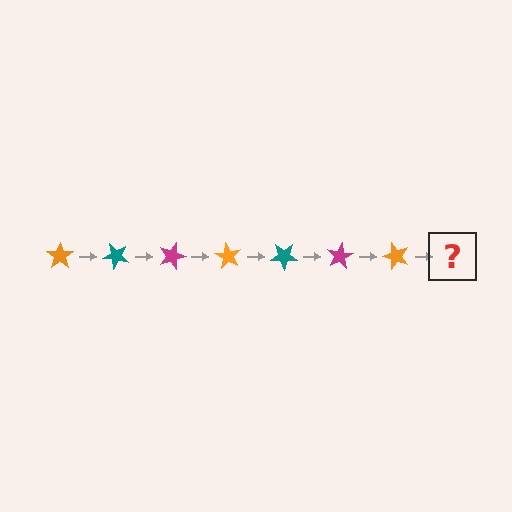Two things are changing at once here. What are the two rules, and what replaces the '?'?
The two rules are that it rotates 45 degrees each step and the color cycles through orange, teal, and magenta. The '?' should be a teal star, rotated 315 degrees from the start.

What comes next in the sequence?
The next element should be a teal star, rotated 315 degrees from the start.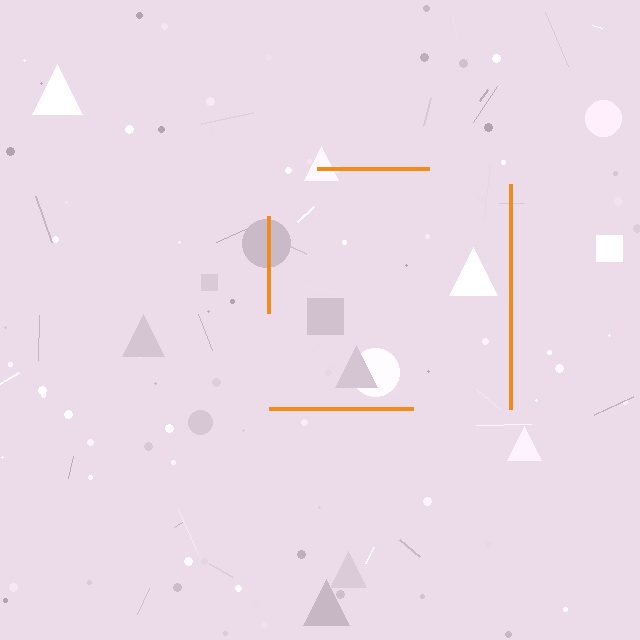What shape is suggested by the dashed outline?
The dashed outline suggests a square.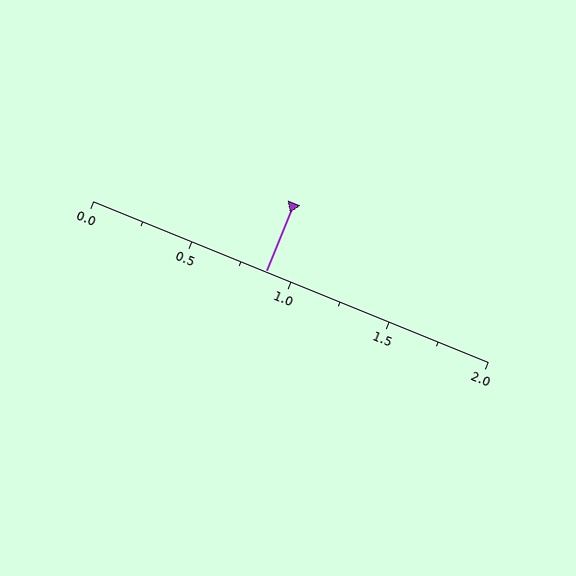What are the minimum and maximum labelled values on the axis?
The axis runs from 0.0 to 2.0.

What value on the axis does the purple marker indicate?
The marker indicates approximately 0.88.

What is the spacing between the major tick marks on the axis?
The major ticks are spaced 0.5 apart.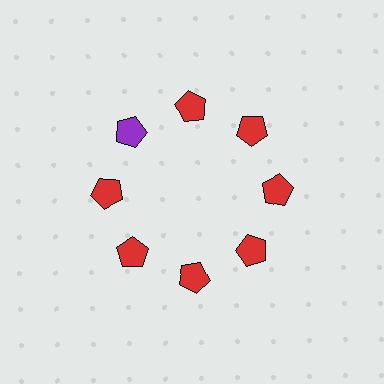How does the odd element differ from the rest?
It has a different color: purple instead of red.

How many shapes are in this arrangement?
There are 8 shapes arranged in a ring pattern.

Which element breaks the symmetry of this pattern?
The purple pentagon at roughly the 10 o'clock position breaks the symmetry. All other shapes are red pentagons.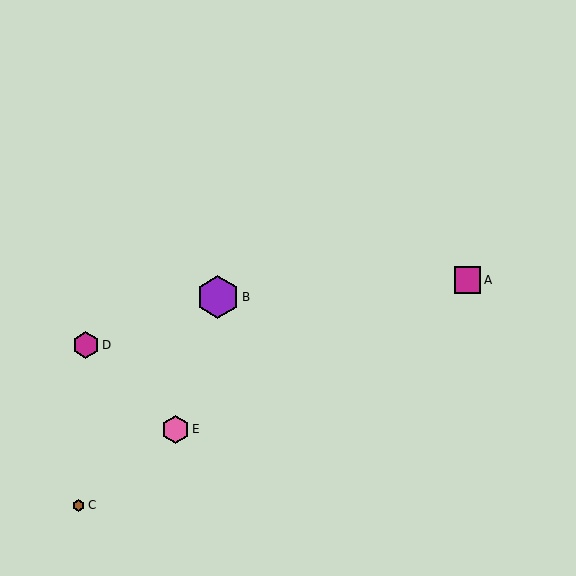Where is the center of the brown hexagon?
The center of the brown hexagon is at (79, 505).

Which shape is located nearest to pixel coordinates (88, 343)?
The magenta hexagon (labeled D) at (86, 345) is nearest to that location.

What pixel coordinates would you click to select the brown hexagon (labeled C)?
Click at (79, 505) to select the brown hexagon C.